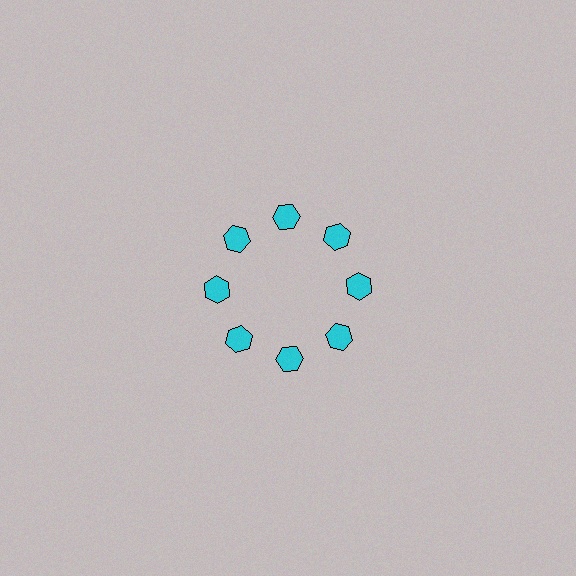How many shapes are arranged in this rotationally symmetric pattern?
There are 8 shapes, arranged in 8 groups of 1.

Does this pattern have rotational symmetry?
Yes, this pattern has 8-fold rotational symmetry. It looks the same after rotating 45 degrees around the center.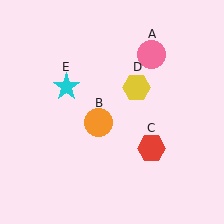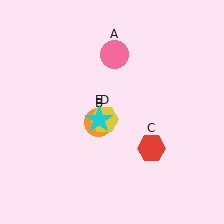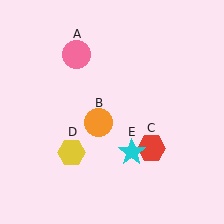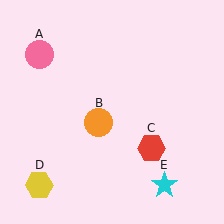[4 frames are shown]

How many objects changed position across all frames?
3 objects changed position: pink circle (object A), yellow hexagon (object D), cyan star (object E).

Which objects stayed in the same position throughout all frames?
Orange circle (object B) and red hexagon (object C) remained stationary.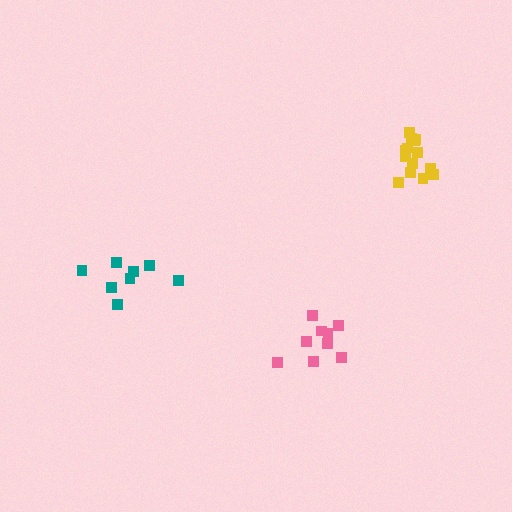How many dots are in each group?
Group 1: 9 dots, Group 2: 8 dots, Group 3: 14 dots (31 total).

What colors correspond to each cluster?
The clusters are colored: pink, teal, yellow.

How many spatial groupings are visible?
There are 3 spatial groupings.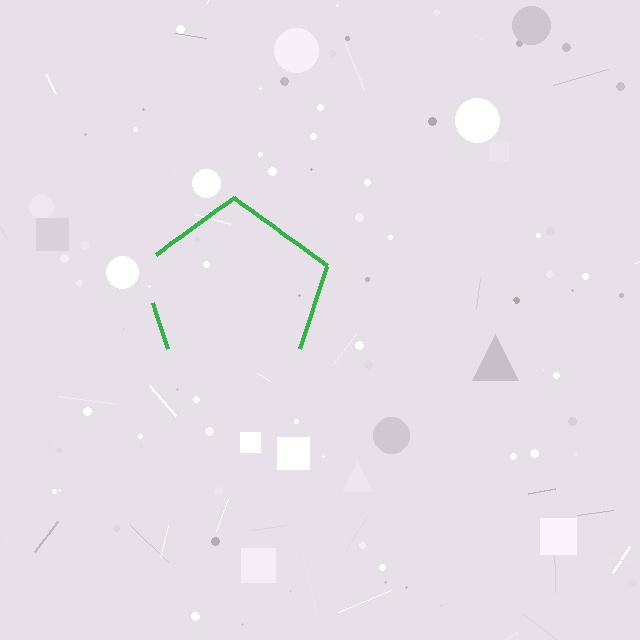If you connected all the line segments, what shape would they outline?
They would outline a pentagon.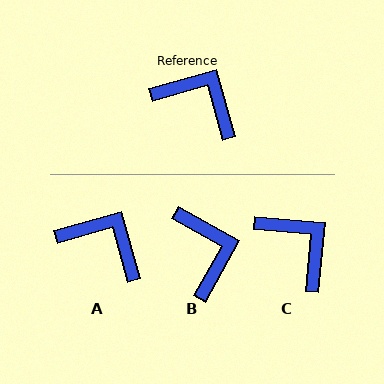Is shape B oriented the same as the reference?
No, it is off by about 45 degrees.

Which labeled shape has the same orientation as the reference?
A.